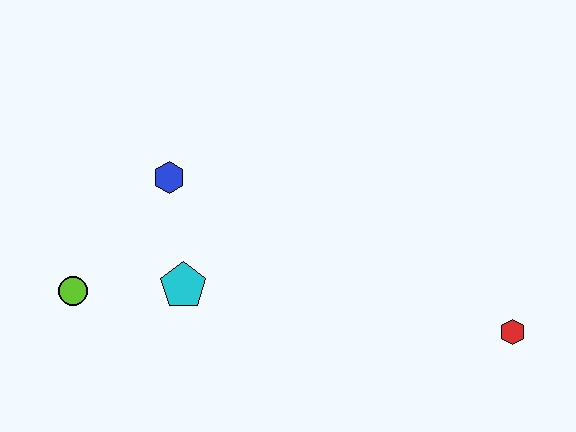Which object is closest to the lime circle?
The cyan pentagon is closest to the lime circle.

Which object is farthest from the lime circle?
The red hexagon is farthest from the lime circle.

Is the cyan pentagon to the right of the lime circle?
Yes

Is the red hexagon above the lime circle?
No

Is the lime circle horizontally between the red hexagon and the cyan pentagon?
No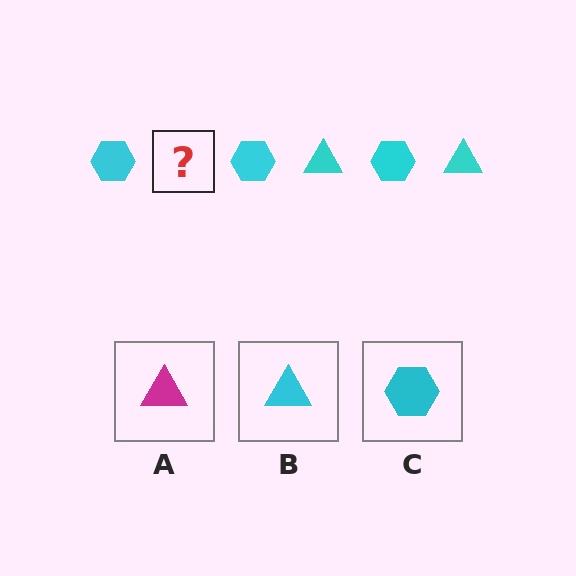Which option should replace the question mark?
Option B.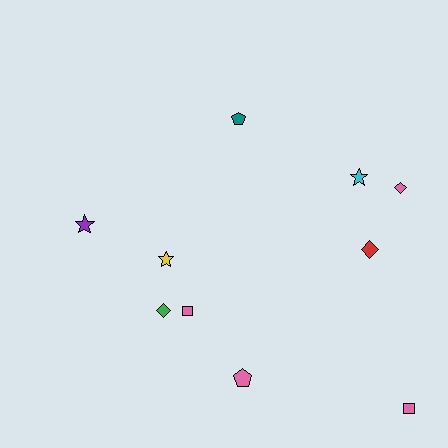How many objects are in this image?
There are 10 objects.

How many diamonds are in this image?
There are 3 diamonds.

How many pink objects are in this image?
There are 4 pink objects.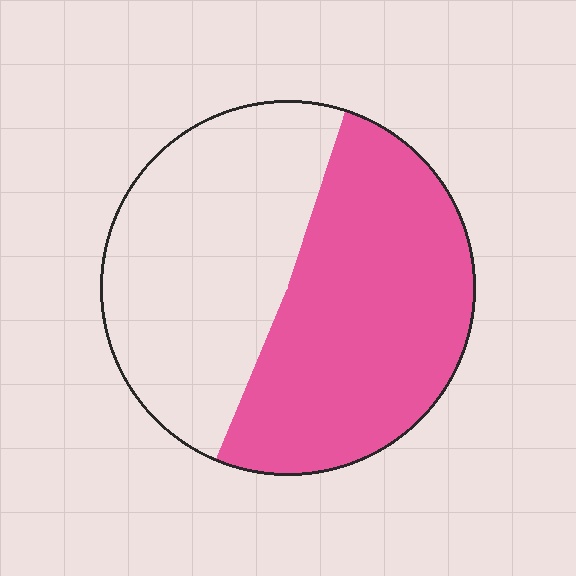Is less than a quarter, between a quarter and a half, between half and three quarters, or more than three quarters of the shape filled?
Between half and three quarters.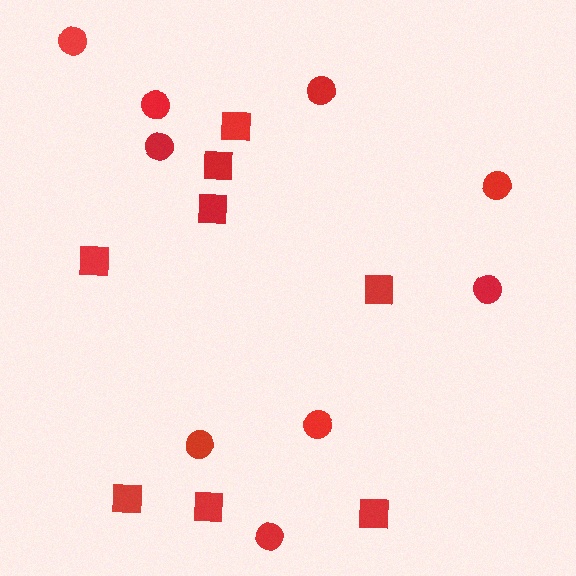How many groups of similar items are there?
There are 2 groups: one group of squares (8) and one group of circles (9).